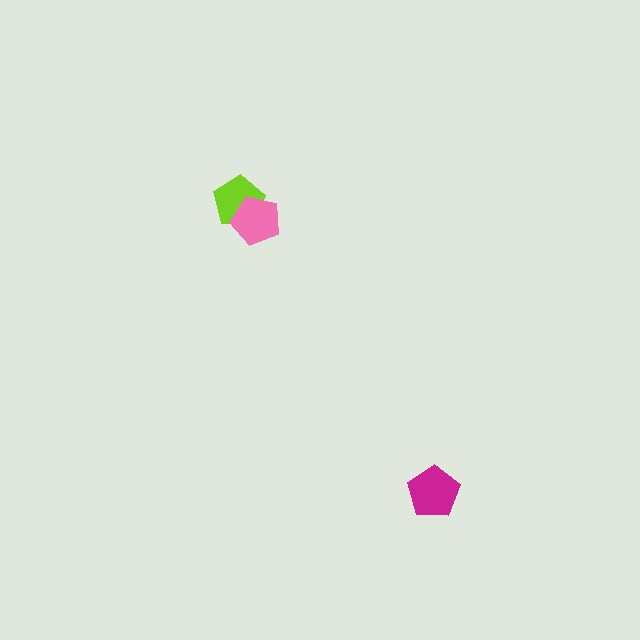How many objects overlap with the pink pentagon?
1 object overlaps with the pink pentagon.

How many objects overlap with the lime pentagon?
1 object overlaps with the lime pentagon.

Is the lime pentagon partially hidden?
Yes, it is partially covered by another shape.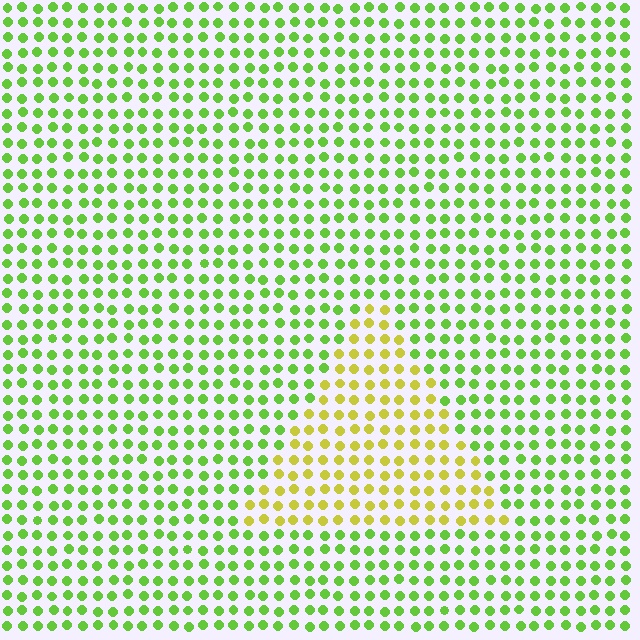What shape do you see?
I see a triangle.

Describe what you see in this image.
The image is filled with small lime elements in a uniform arrangement. A triangle-shaped region is visible where the elements are tinted to a slightly different hue, forming a subtle color boundary.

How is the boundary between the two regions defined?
The boundary is defined purely by a slight shift in hue (about 42 degrees). Spacing, size, and orientation are identical on both sides.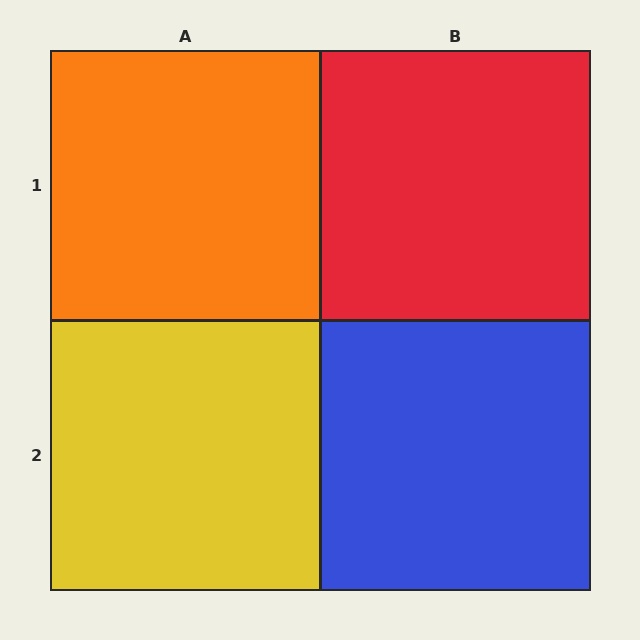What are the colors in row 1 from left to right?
Orange, red.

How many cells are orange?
1 cell is orange.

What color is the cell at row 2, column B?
Blue.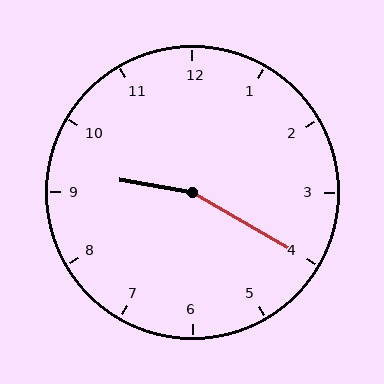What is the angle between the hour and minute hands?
Approximately 160 degrees.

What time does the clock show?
9:20.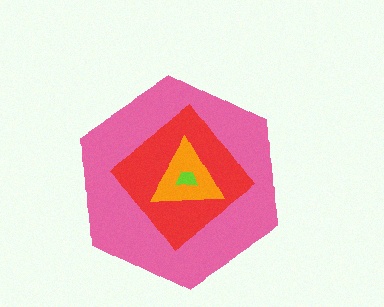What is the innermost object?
The lime trapezoid.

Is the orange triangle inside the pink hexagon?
Yes.